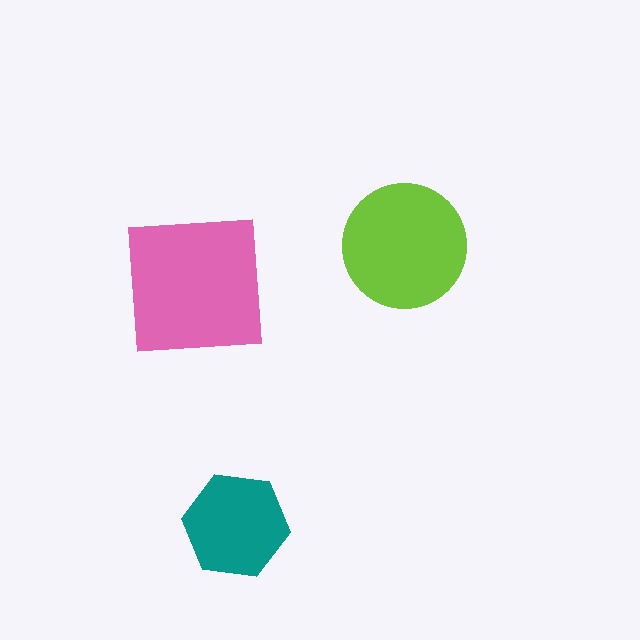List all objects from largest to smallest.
The pink square, the lime circle, the teal hexagon.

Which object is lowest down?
The teal hexagon is bottommost.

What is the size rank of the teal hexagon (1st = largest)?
3rd.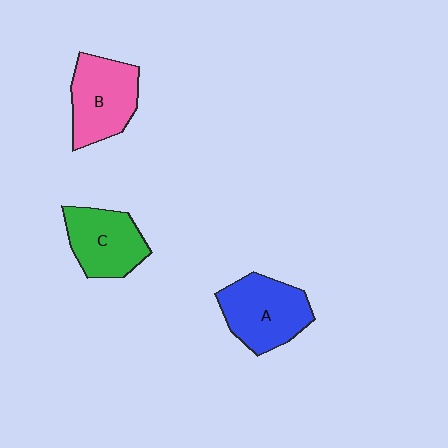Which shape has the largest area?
Shape A (blue).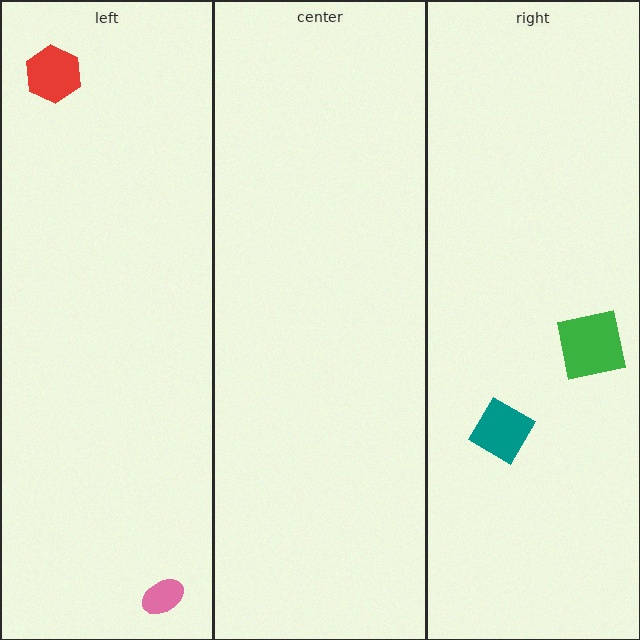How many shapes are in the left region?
2.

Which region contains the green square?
The right region.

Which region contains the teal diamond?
The right region.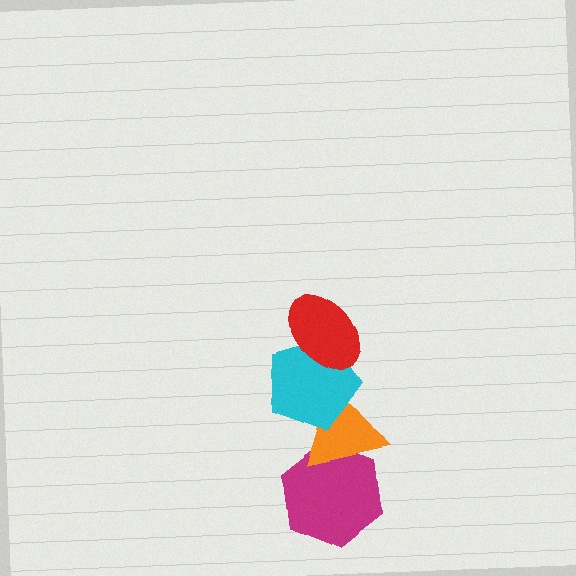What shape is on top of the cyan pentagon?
The red ellipse is on top of the cyan pentagon.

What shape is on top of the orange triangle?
The cyan pentagon is on top of the orange triangle.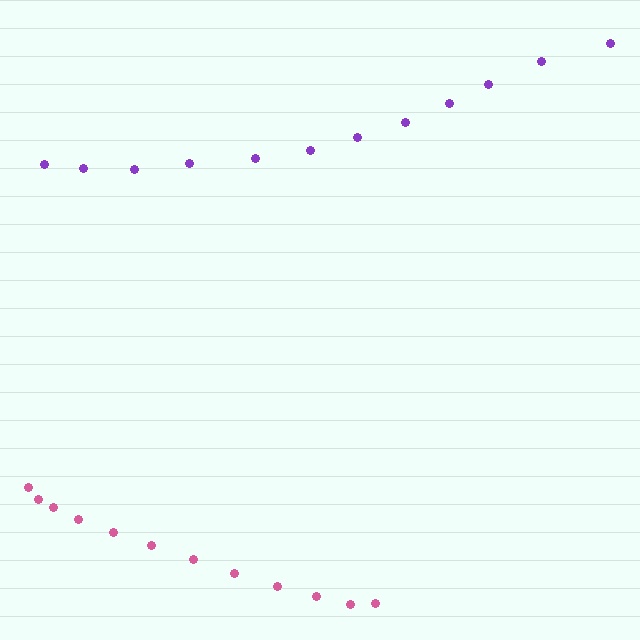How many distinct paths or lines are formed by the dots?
There are 2 distinct paths.